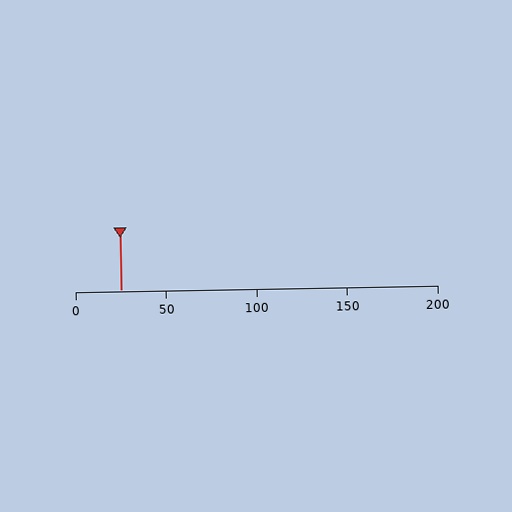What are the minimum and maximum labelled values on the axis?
The axis runs from 0 to 200.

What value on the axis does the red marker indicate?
The marker indicates approximately 25.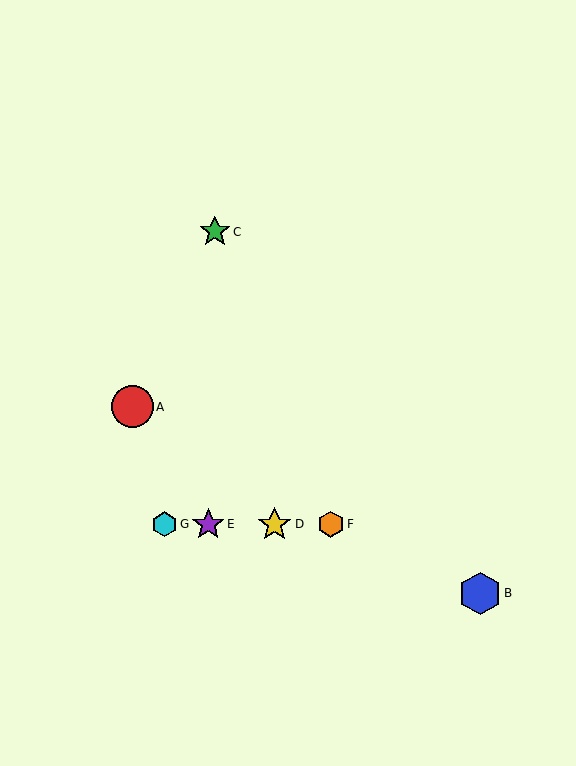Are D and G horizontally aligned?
Yes, both are at y≈524.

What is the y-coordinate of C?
Object C is at y≈232.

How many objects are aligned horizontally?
4 objects (D, E, F, G) are aligned horizontally.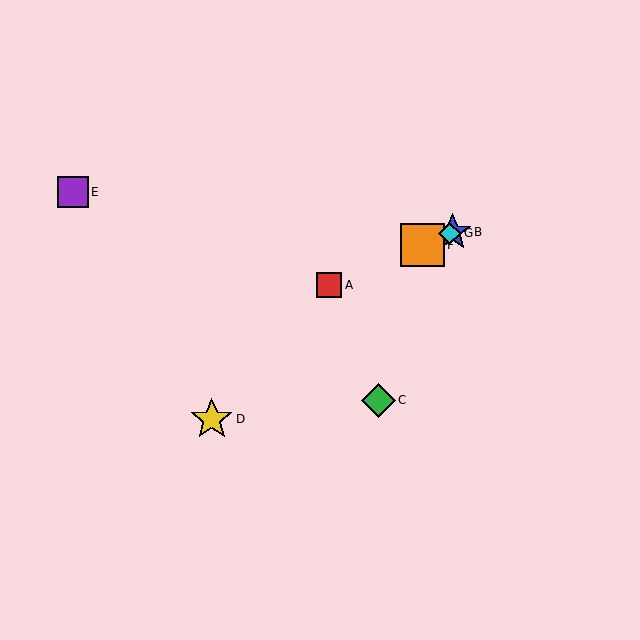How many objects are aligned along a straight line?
4 objects (A, B, F, G) are aligned along a straight line.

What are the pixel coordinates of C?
Object C is at (378, 400).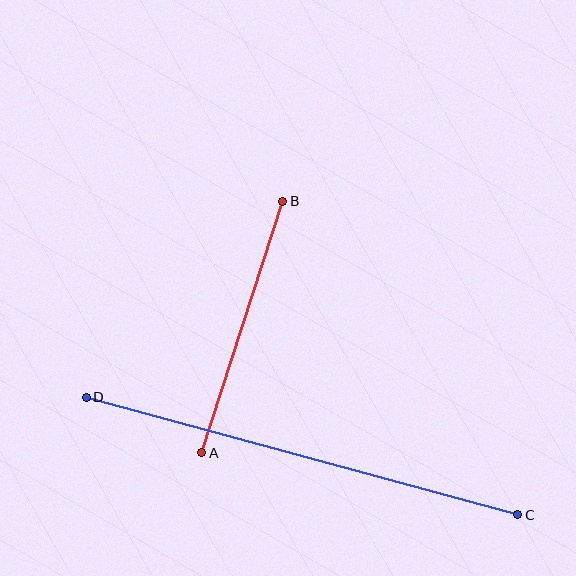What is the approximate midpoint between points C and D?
The midpoint is at approximately (302, 456) pixels.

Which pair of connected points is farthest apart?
Points C and D are farthest apart.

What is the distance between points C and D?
The distance is approximately 447 pixels.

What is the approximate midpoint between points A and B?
The midpoint is at approximately (242, 327) pixels.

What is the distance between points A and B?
The distance is approximately 264 pixels.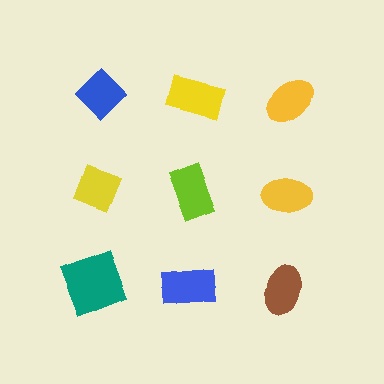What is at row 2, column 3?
A yellow ellipse.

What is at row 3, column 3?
A brown ellipse.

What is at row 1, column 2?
A yellow rectangle.